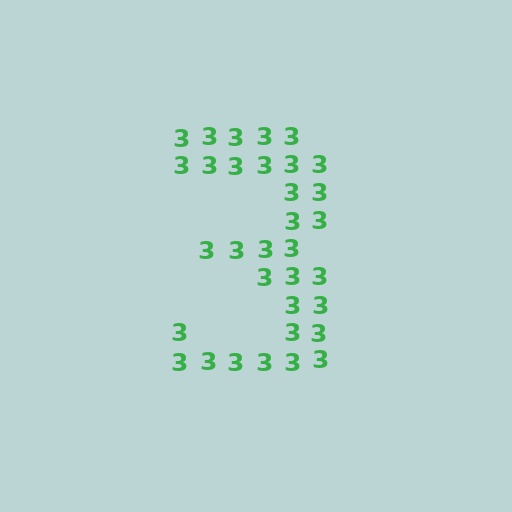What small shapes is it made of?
It is made of small digit 3's.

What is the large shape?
The large shape is the digit 3.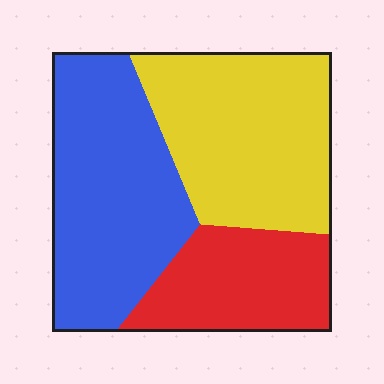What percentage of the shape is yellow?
Yellow covers around 40% of the shape.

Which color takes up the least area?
Red, at roughly 25%.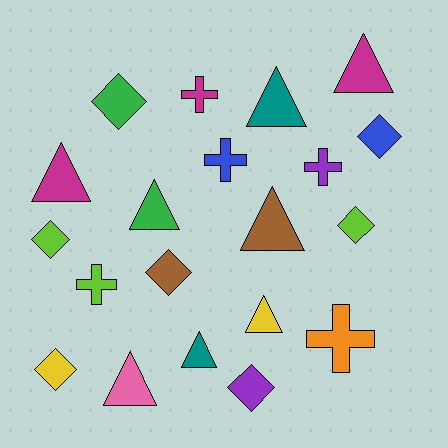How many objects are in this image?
There are 20 objects.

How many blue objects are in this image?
There are 2 blue objects.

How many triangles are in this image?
There are 8 triangles.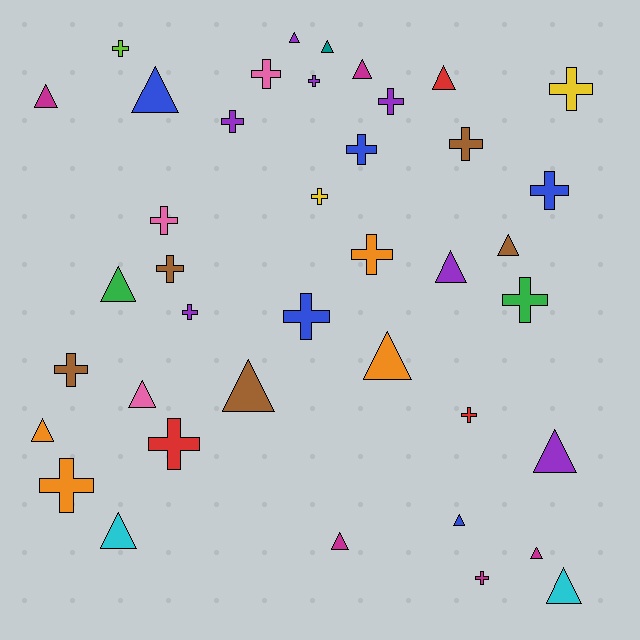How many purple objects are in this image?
There are 7 purple objects.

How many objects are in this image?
There are 40 objects.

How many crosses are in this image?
There are 21 crosses.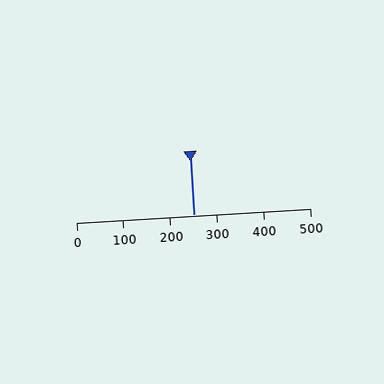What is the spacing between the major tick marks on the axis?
The major ticks are spaced 100 apart.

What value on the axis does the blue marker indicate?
The marker indicates approximately 250.